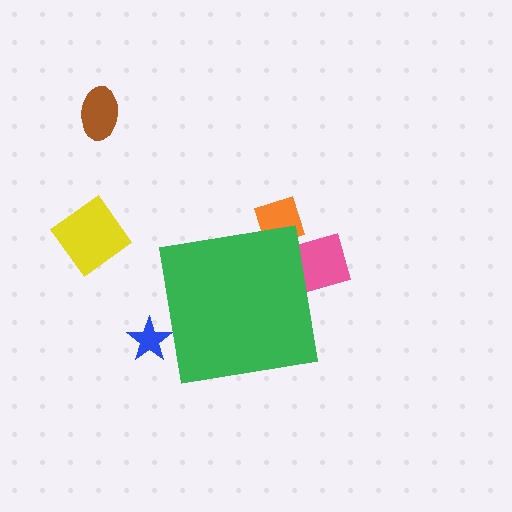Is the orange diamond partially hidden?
Yes, the orange diamond is partially hidden behind the green square.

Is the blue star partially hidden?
Yes, the blue star is partially hidden behind the green square.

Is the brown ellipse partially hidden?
No, the brown ellipse is fully visible.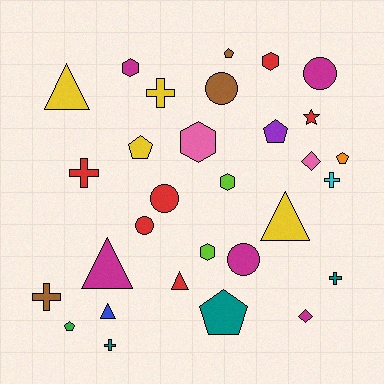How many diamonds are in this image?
There are 2 diamonds.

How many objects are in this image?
There are 30 objects.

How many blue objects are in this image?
There is 1 blue object.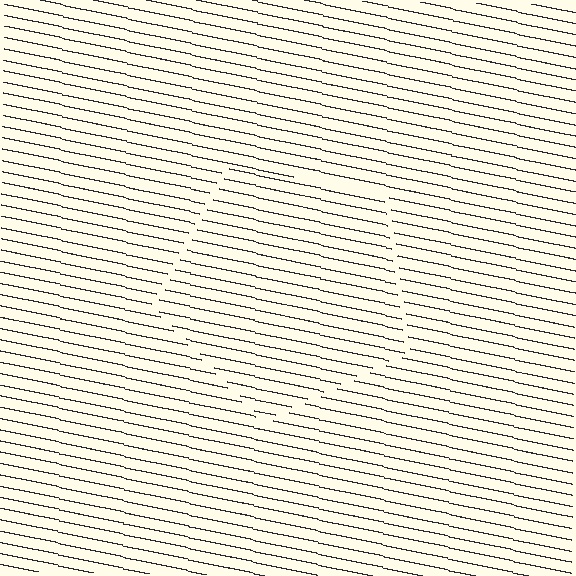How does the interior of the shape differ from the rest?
The interior of the shape contains the same grating, shifted by half a period — the contour is defined by the phase discontinuity where line-ends from the inner and outer gratings abut.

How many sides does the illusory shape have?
5 sides — the line-ends trace a pentagon.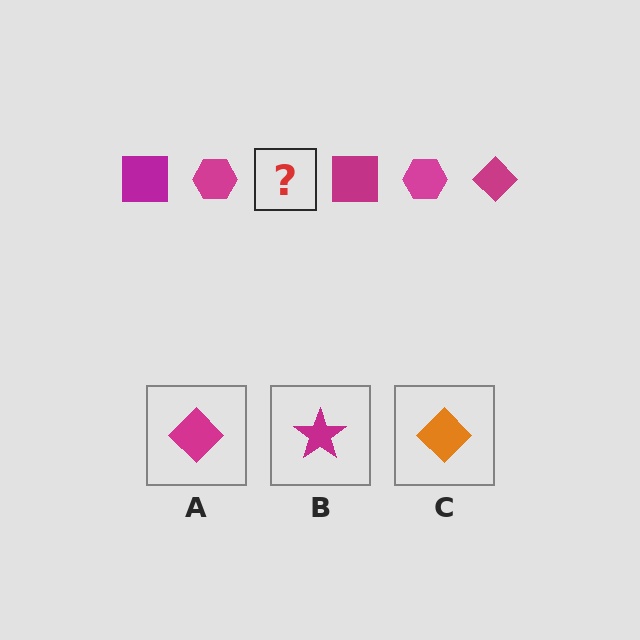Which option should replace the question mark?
Option A.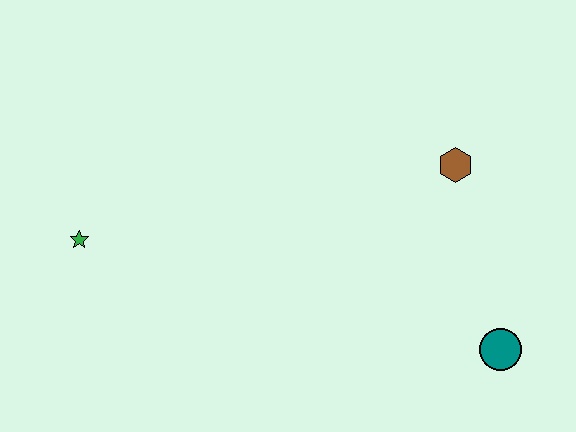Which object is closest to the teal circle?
The brown hexagon is closest to the teal circle.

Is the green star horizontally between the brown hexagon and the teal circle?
No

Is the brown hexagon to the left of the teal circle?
Yes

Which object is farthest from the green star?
The teal circle is farthest from the green star.